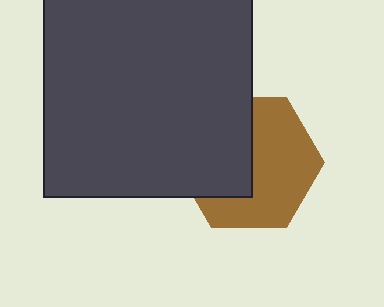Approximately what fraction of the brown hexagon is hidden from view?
Roughly 44% of the brown hexagon is hidden behind the dark gray square.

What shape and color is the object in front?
The object in front is a dark gray square.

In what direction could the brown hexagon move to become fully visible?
The brown hexagon could move right. That would shift it out from behind the dark gray square entirely.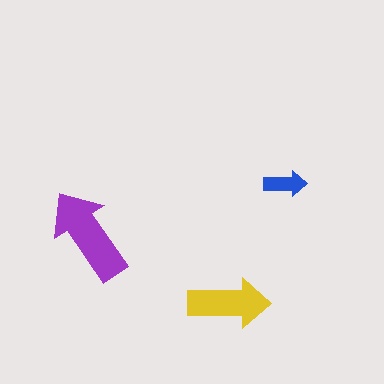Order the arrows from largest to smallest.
the purple one, the yellow one, the blue one.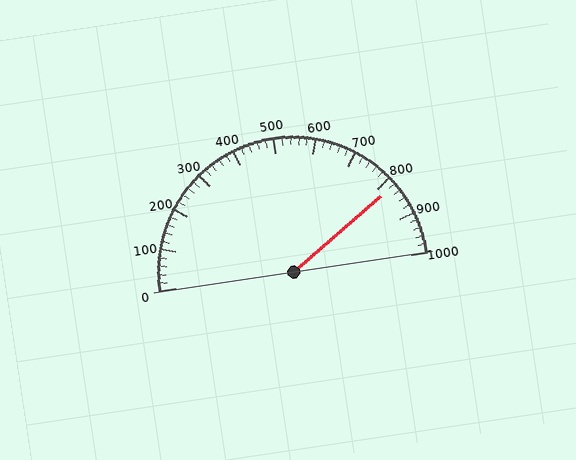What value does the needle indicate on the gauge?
The needle indicates approximately 820.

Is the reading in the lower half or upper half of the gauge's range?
The reading is in the upper half of the range (0 to 1000).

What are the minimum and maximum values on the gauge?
The gauge ranges from 0 to 1000.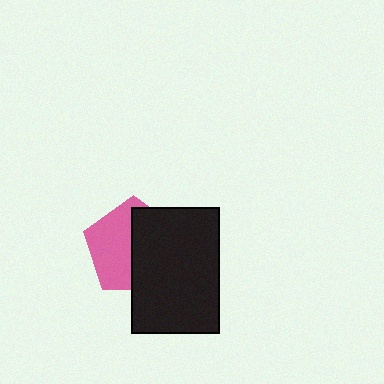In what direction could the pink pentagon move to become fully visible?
The pink pentagon could move left. That would shift it out from behind the black rectangle entirely.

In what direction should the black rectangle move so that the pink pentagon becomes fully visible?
The black rectangle should move right. That is the shortest direction to clear the overlap and leave the pink pentagon fully visible.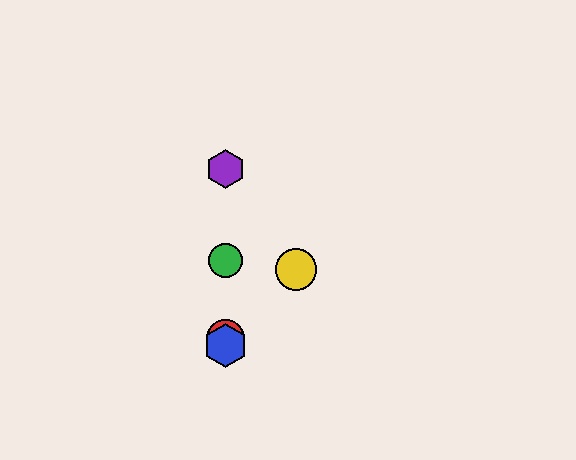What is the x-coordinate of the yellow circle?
The yellow circle is at x≈296.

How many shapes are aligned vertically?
4 shapes (the red circle, the blue hexagon, the green circle, the purple hexagon) are aligned vertically.